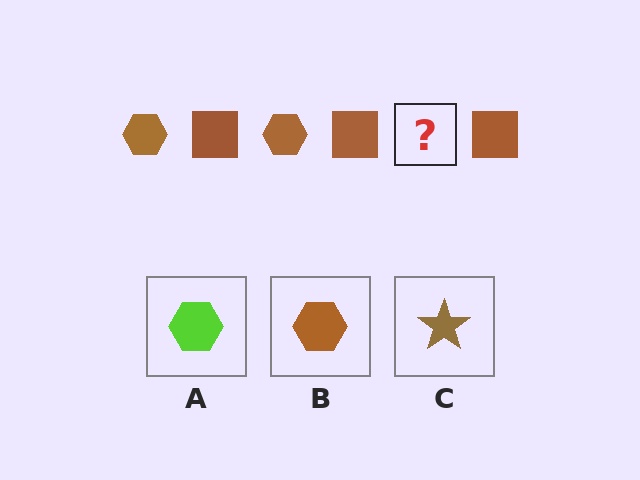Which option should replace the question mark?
Option B.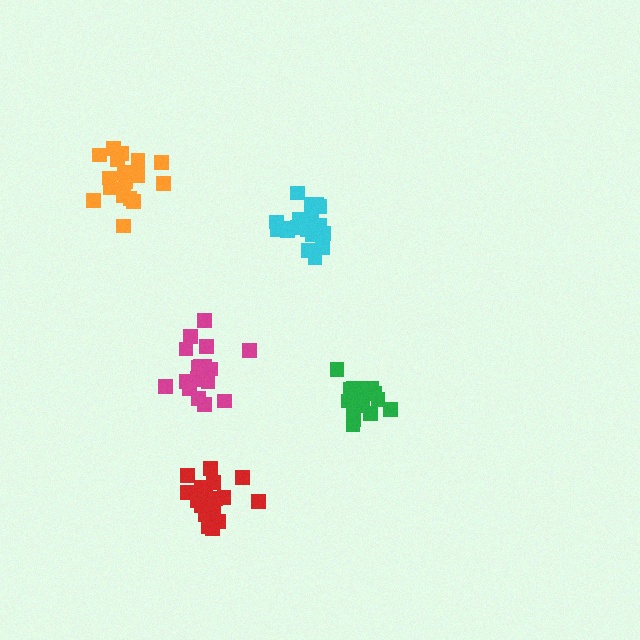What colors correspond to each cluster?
The clusters are colored: magenta, cyan, orange, red, green.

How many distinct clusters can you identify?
There are 5 distinct clusters.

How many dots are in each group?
Group 1: 20 dots, Group 2: 20 dots, Group 3: 20 dots, Group 4: 18 dots, Group 5: 15 dots (93 total).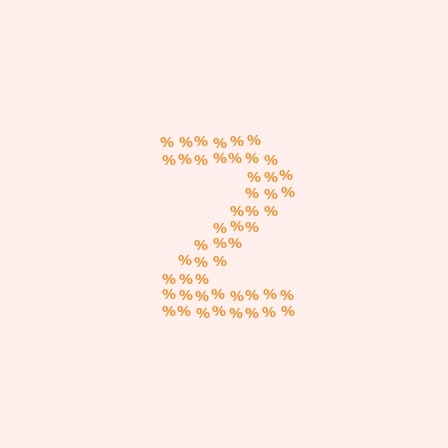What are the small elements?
The small elements are percent signs.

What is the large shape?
The large shape is the digit 2.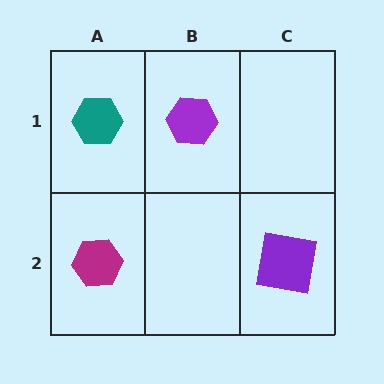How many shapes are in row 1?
2 shapes.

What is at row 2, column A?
A magenta hexagon.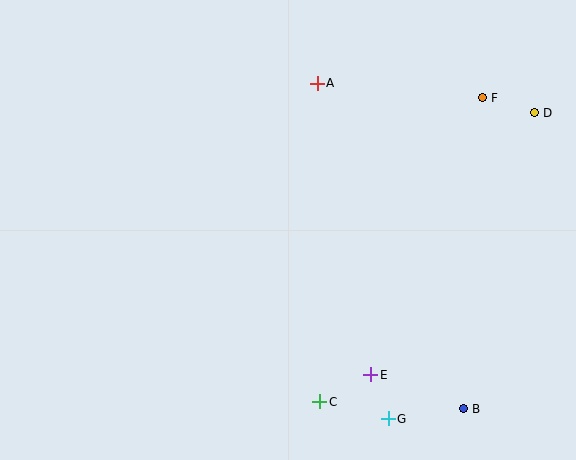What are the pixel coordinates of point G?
Point G is at (388, 419).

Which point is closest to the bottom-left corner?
Point C is closest to the bottom-left corner.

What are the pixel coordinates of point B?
Point B is at (463, 409).